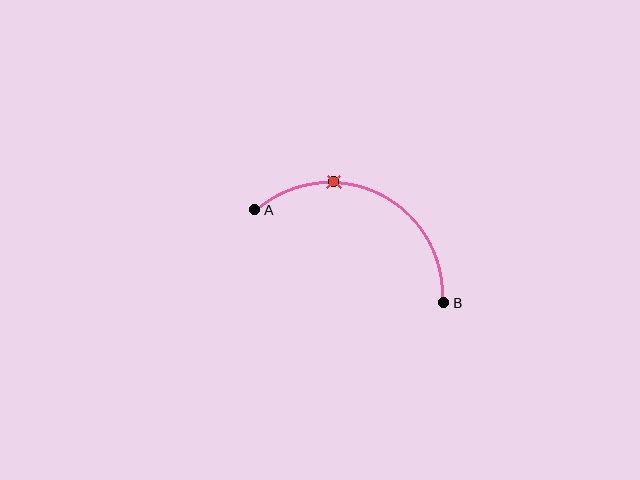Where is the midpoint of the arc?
The arc midpoint is the point on the curve farthest from the straight line joining A and B. It sits above that line.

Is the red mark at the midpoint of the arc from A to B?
No. The red mark lies on the arc but is closer to endpoint A. The arc midpoint would be at the point on the curve equidistant along the arc from both A and B.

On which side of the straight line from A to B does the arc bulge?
The arc bulges above the straight line connecting A and B.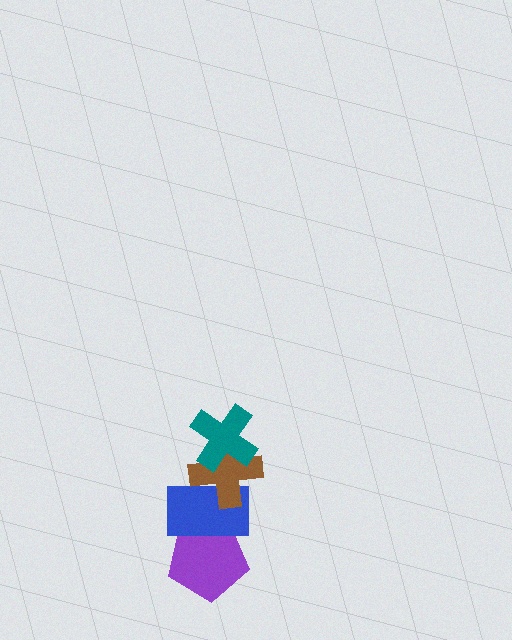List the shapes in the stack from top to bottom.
From top to bottom: the teal cross, the brown cross, the blue rectangle, the purple pentagon.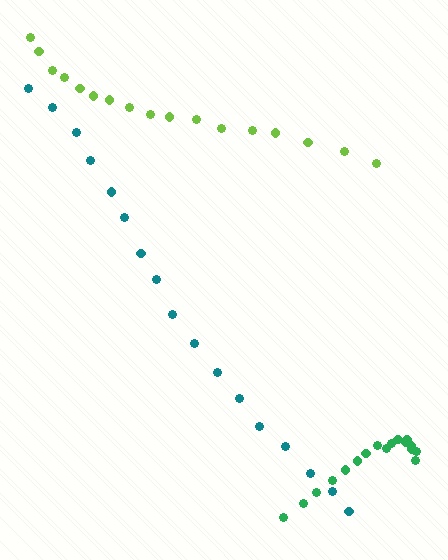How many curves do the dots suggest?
There are 3 distinct paths.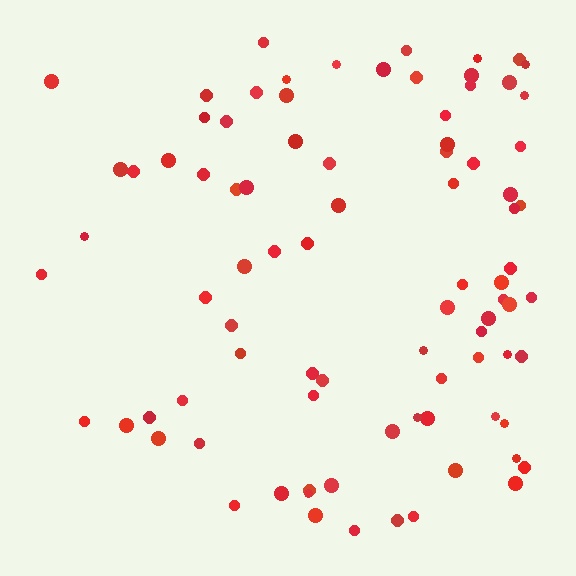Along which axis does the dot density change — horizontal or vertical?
Horizontal.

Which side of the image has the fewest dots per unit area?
The left.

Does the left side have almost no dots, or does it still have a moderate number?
Still a moderate number, just noticeably fewer than the right.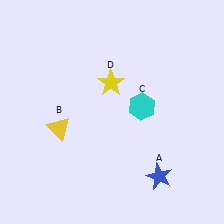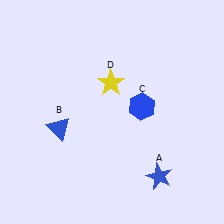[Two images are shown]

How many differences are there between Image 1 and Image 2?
There are 2 differences between the two images.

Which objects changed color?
B changed from yellow to blue. C changed from cyan to blue.